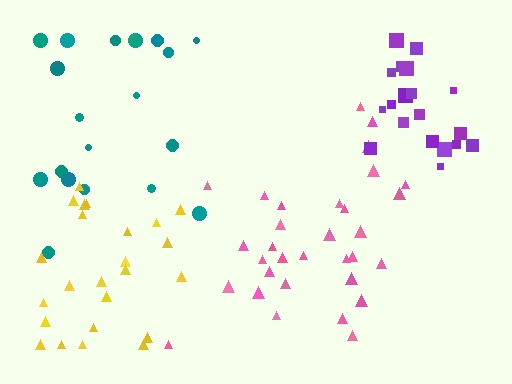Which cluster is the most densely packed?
Purple.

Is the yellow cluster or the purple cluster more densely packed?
Purple.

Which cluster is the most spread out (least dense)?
Teal.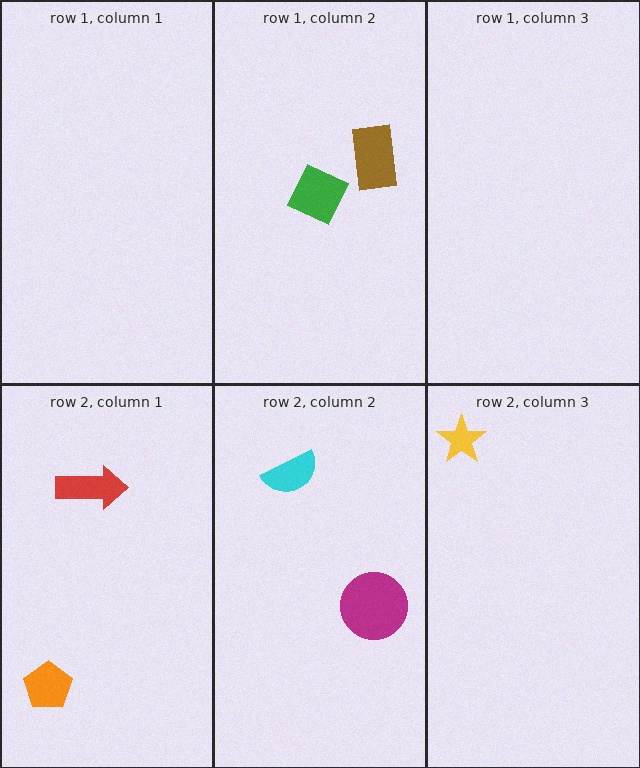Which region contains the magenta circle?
The row 2, column 2 region.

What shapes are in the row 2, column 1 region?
The red arrow, the orange pentagon.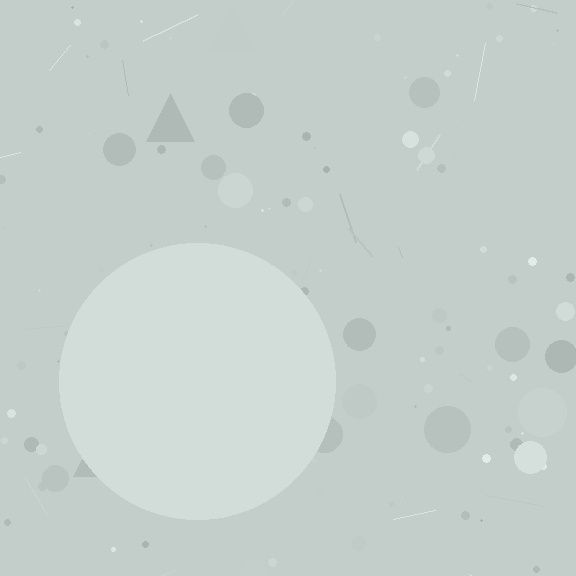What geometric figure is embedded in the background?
A circle is embedded in the background.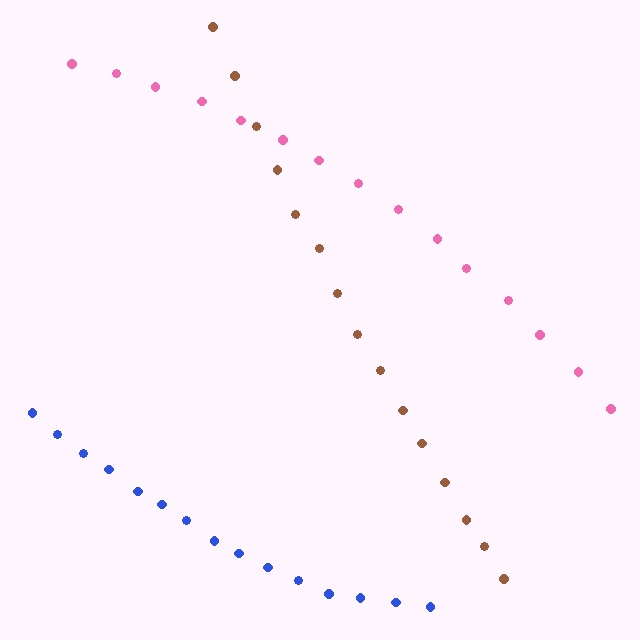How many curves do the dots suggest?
There are 3 distinct paths.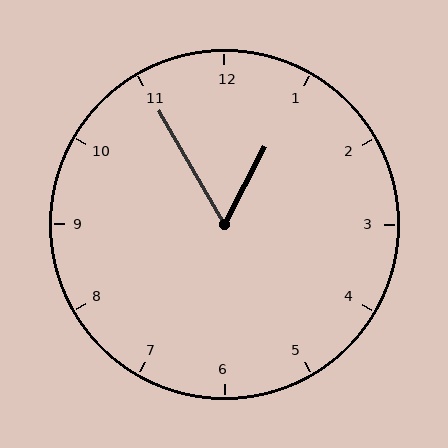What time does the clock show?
12:55.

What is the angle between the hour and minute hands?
Approximately 58 degrees.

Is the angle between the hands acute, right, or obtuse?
It is acute.